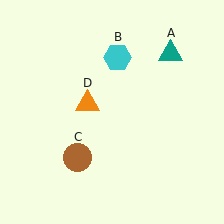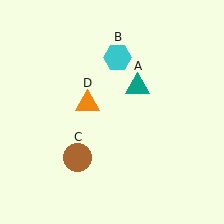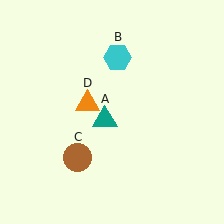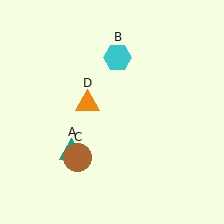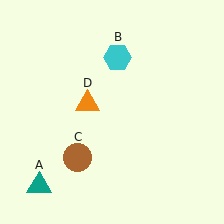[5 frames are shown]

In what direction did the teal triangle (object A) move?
The teal triangle (object A) moved down and to the left.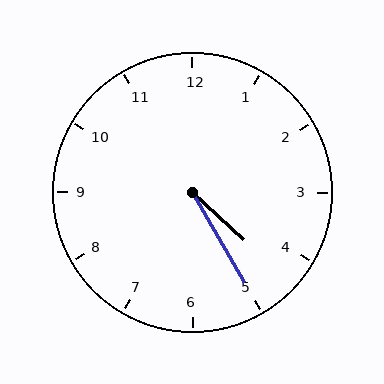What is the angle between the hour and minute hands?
Approximately 18 degrees.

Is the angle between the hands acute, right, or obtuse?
It is acute.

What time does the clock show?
4:25.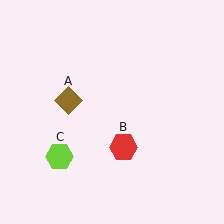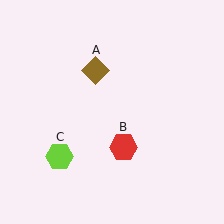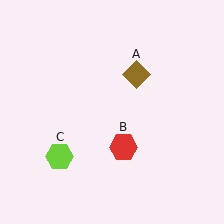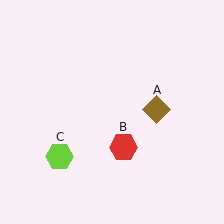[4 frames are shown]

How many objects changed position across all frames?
1 object changed position: brown diamond (object A).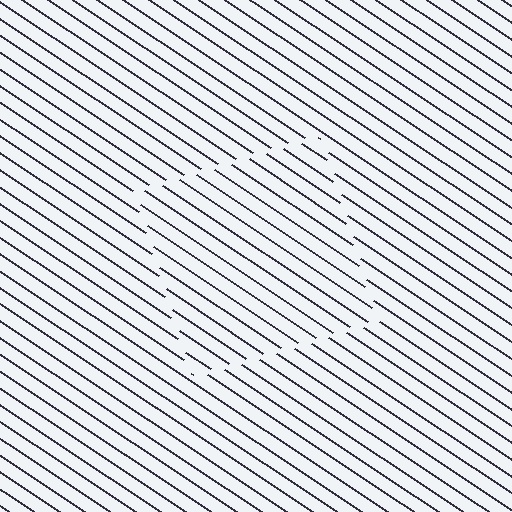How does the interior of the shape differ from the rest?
The interior of the shape contains the same grating, shifted by half a period — the contour is defined by the phase discontinuity where line-ends from the inner and outer gratings abut.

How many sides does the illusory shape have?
4 sides — the line-ends trace a square.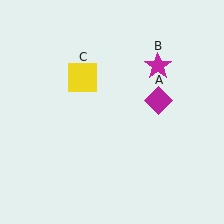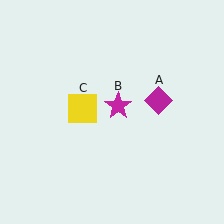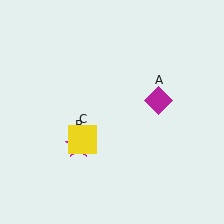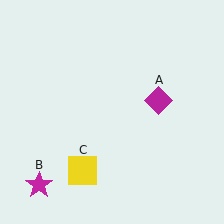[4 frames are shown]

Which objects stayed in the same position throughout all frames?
Magenta diamond (object A) remained stationary.